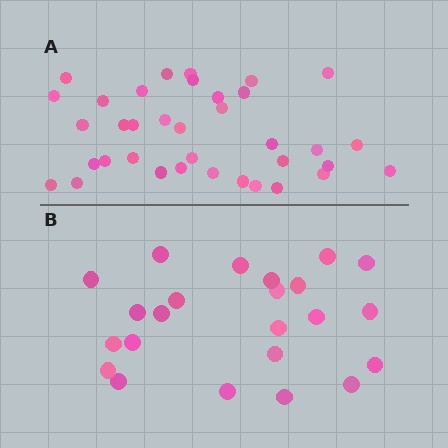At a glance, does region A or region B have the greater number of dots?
Region A (the top region) has more dots.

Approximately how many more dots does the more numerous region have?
Region A has approximately 15 more dots than region B.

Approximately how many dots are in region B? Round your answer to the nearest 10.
About 20 dots. (The exact count is 23, which rounds to 20.)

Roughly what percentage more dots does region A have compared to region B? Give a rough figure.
About 55% more.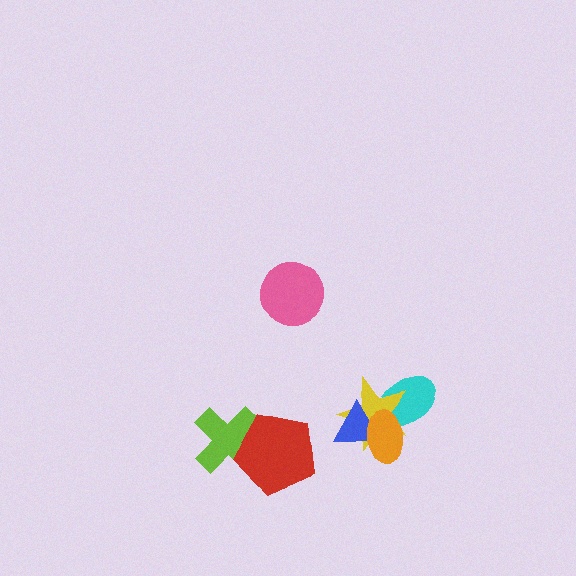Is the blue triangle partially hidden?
Yes, it is partially covered by another shape.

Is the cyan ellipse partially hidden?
Yes, it is partially covered by another shape.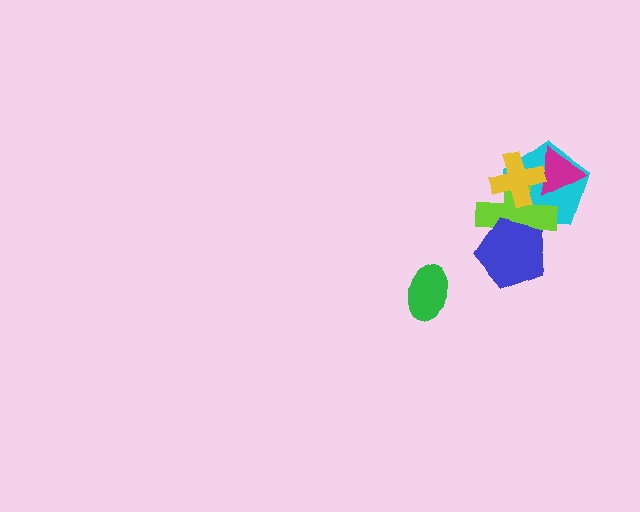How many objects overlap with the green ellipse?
0 objects overlap with the green ellipse.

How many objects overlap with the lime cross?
4 objects overlap with the lime cross.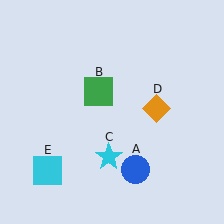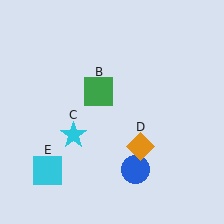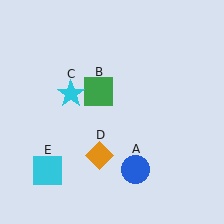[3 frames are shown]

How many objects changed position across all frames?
2 objects changed position: cyan star (object C), orange diamond (object D).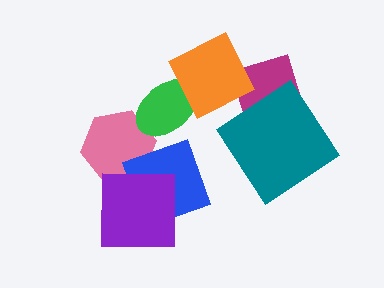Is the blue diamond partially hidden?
Yes, it is partially covered by another shape.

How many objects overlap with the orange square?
2 objects overlap with the orange square.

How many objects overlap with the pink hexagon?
3 objects overlap with the pink hexagon.